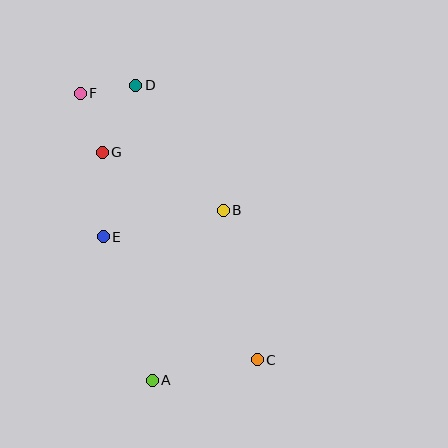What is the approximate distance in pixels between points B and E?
The distance between B and E is approximately 123 pixels.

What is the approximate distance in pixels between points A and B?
The distance between A and B is approximately 184 pixels.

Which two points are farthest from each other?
Points C and F are farthest from each other.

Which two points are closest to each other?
Points D and F are closest to each other.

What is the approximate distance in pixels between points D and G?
The distance between D and G is approximately 75 pixels.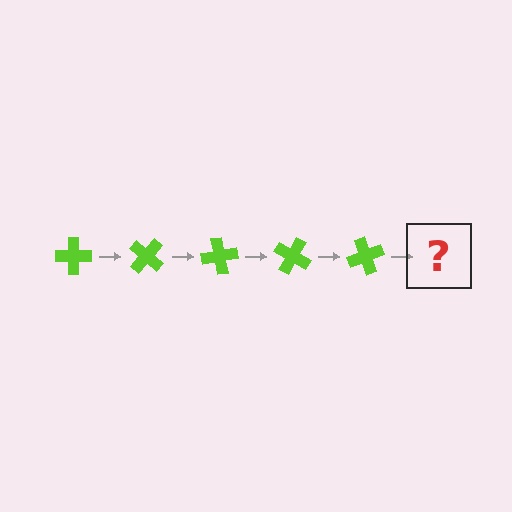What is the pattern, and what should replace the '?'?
The pattern is that the cross rotates 40 degrees each step. The '?' should be a lime cross rotated 200 degrees.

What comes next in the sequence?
The next element should be a lime cross rotated 200 degrees.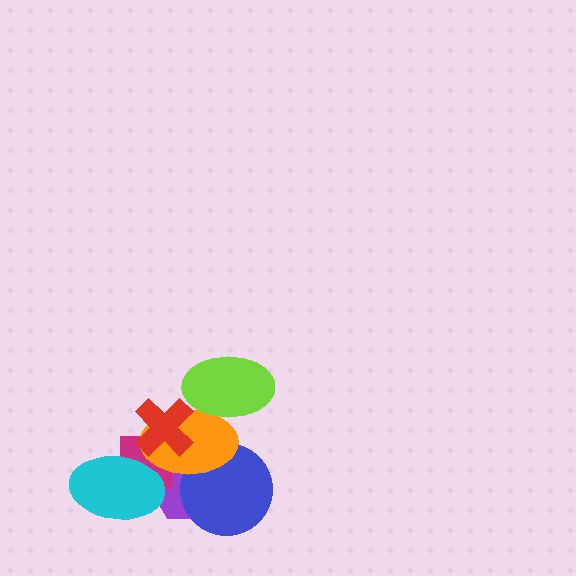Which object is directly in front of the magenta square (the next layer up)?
The orange ellipse is directly in front of the magenta square.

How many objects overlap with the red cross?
3 objects overlap with the red cross.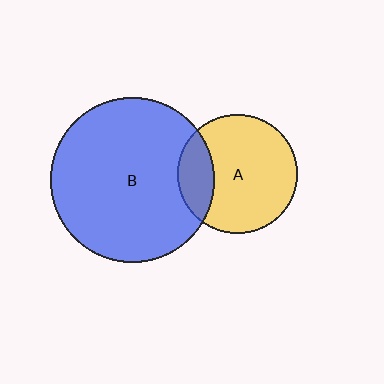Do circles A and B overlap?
Yes.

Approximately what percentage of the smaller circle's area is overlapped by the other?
Approximately 20%.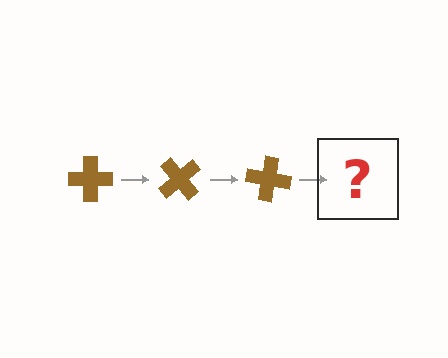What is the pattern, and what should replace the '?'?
The pattern is that the cross rotates 50 degrees each step. The '?' should be a brown cross rotated 150 degrees.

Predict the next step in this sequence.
The next step is a brown cross rotated 150 degrees.